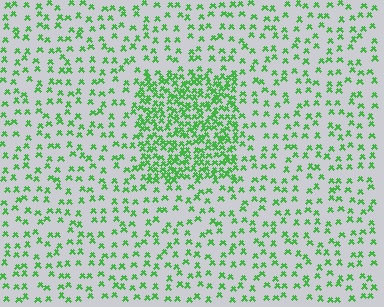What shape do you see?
I see a rectangle.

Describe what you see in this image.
The image contains small green elements arranged at two different densities. A rectangle-shaped region is visible where the elements are more densely packed than the surrounding area.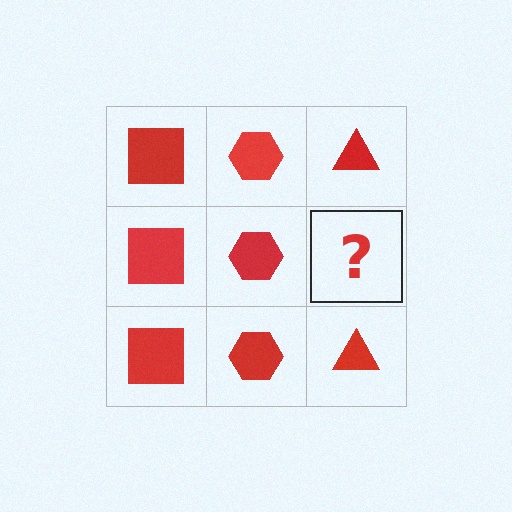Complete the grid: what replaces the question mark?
The question mark should be replaced with a red triangle.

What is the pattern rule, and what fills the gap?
The rule is that each column has a consistent shape. The gap should be filled with a red triangle.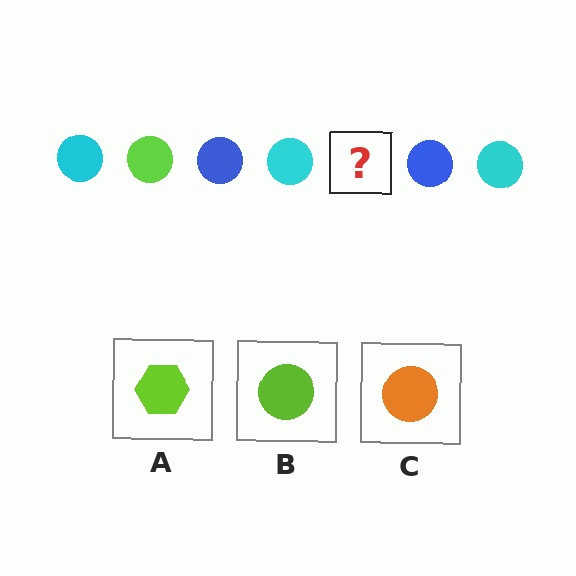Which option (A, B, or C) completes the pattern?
B.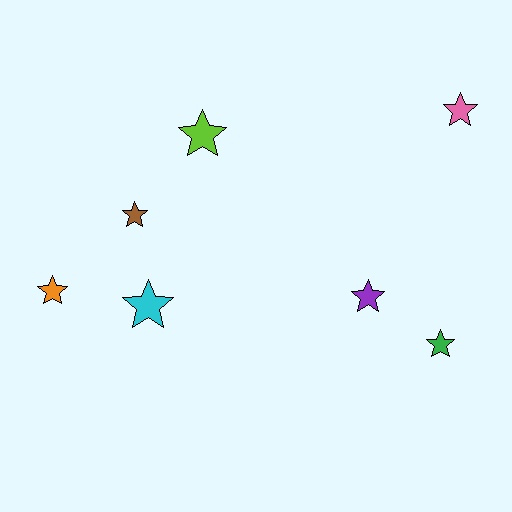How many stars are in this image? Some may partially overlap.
There are 7 stars.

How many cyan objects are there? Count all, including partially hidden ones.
There is 1 cyan object.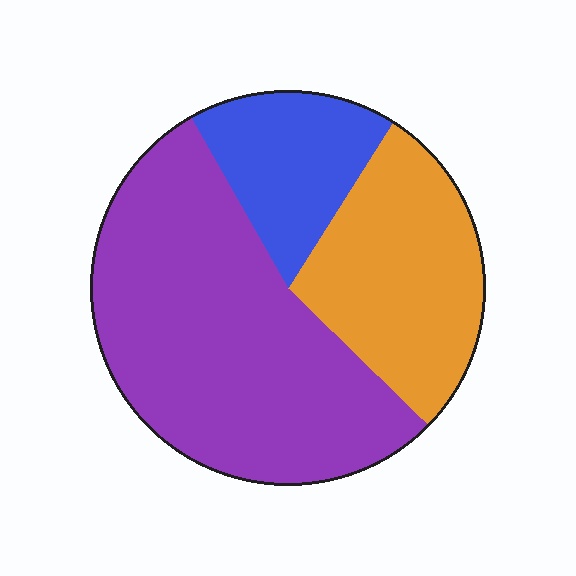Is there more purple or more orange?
Purple.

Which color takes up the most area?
Purple, at roughly 55%.